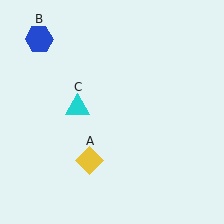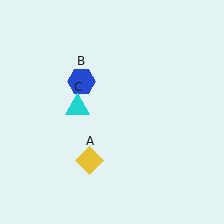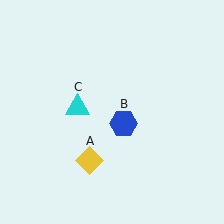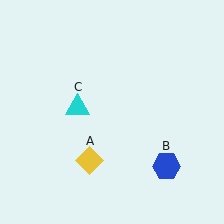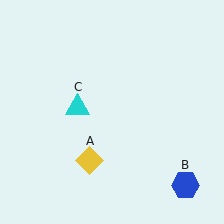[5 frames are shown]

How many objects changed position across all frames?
1 object changed position: blue hexagon (object B).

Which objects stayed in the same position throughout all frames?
Yellow diamond (object A) and cyan triangle (object C) remained stationary.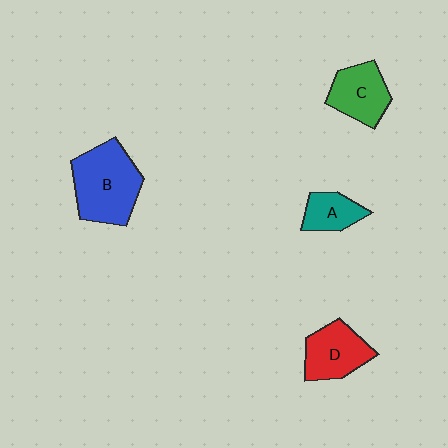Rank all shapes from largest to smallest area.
From largest to smallest: B (blue), D (red), C (green), A (teal).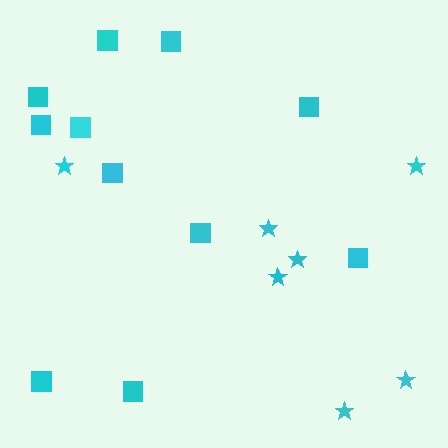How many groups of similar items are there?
There are 2 groups: one group of squares (11) and one group of stars (7).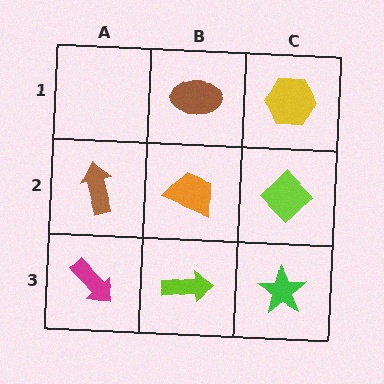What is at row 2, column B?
An orange trapezoid.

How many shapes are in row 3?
3 shapes.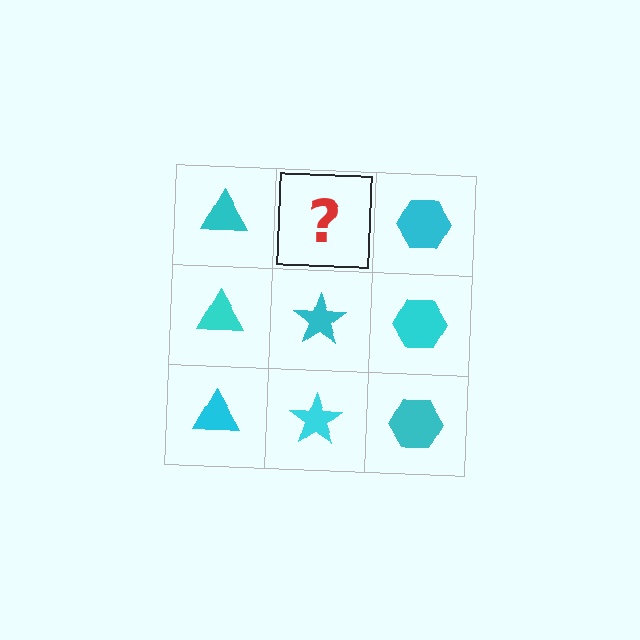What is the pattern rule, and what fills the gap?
The rule is that each column has a consistent shape. The gap should be filled with a cyan star.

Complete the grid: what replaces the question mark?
The question mark should be replaced with a cyan star.